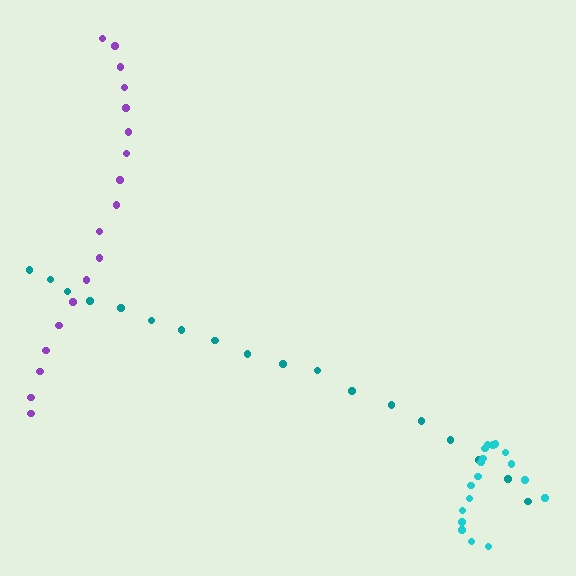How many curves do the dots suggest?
There are 3 distinct paths.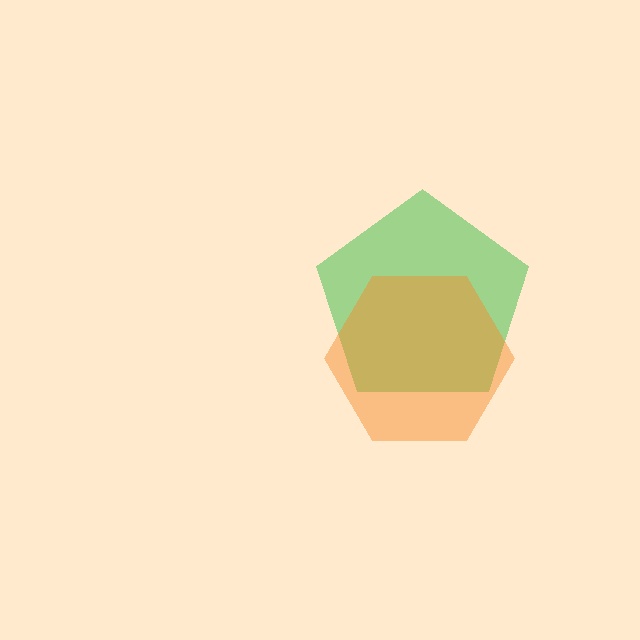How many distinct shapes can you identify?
There are 2 distinct shapes: a green pentagon, an orange hexagon.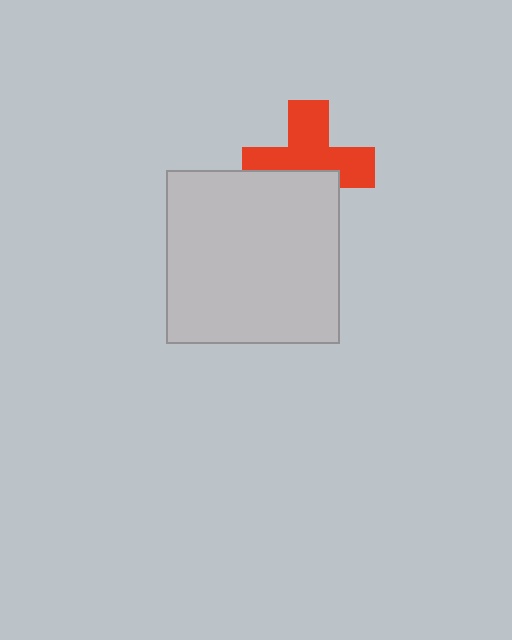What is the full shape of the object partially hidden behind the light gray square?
The partially hidden object is a red cross.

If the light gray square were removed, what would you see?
You would see the complete red cross.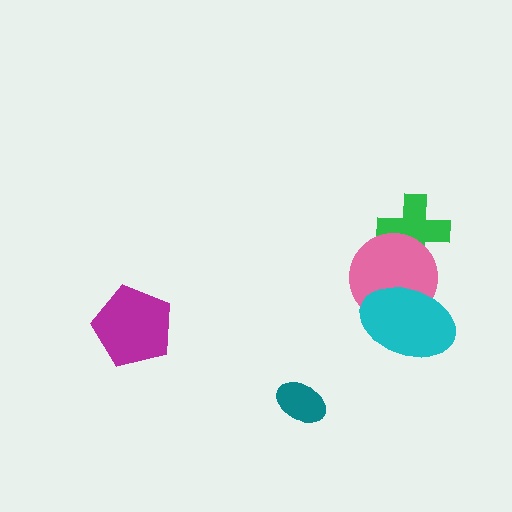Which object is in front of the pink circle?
The cyan ellipse is in front of the pink circle.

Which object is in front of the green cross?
The pink circle is in front of the green cross.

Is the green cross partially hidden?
Yes, it is partially covered by another shape.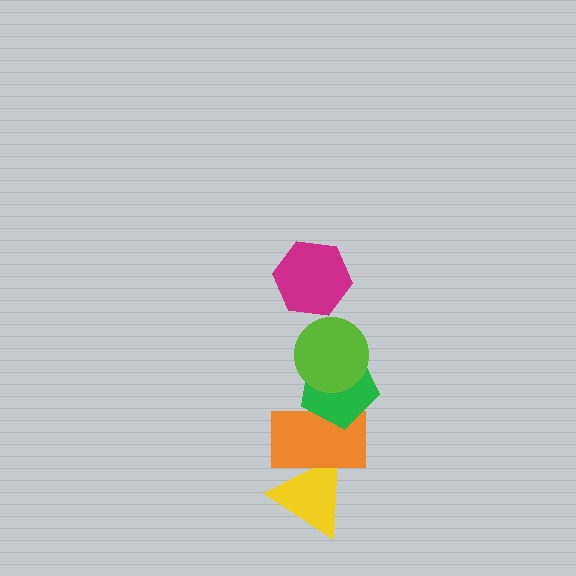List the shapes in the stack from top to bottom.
From top to bottom: the magenta hexagon, the lime circle, the green pentagon, the orange rectangle, the yellow triangle.